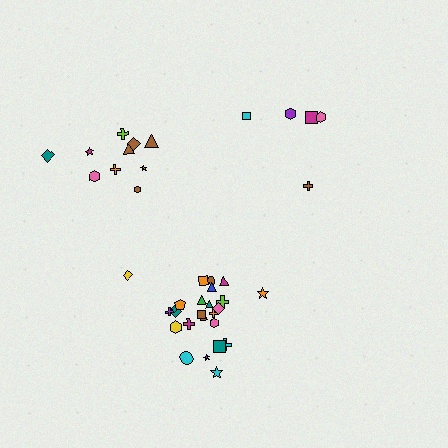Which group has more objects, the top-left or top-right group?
The top-left group.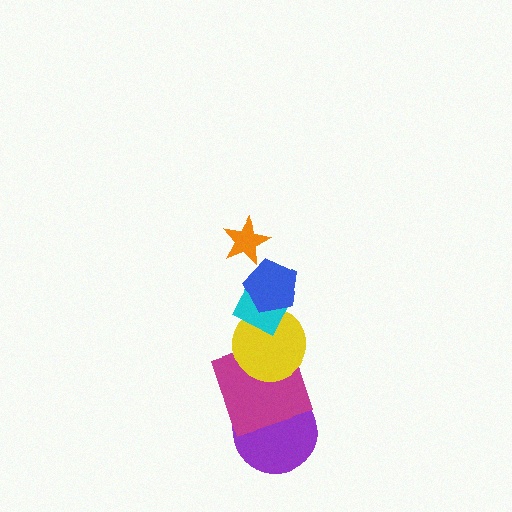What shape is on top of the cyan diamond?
The blue pentagon is on top of the cyan diamond.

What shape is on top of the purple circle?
The magenta square is on top of the purple circle.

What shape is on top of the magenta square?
The yellow circle is on top of the magenta square.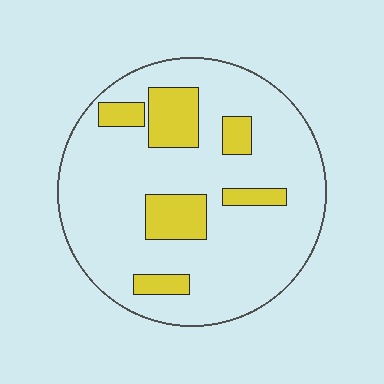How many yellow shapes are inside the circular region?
6.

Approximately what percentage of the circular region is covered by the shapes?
Approximately 20%.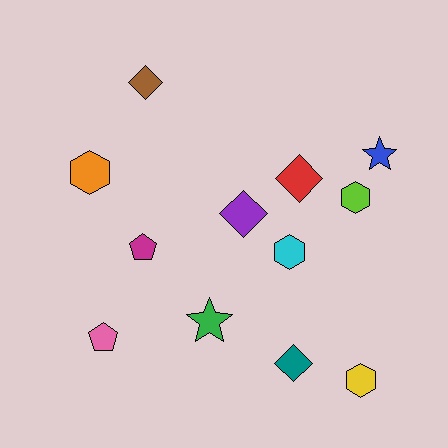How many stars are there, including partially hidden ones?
There are 2 stars.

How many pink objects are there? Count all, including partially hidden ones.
There is 1 pink object.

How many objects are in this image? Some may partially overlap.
There are 12 objects.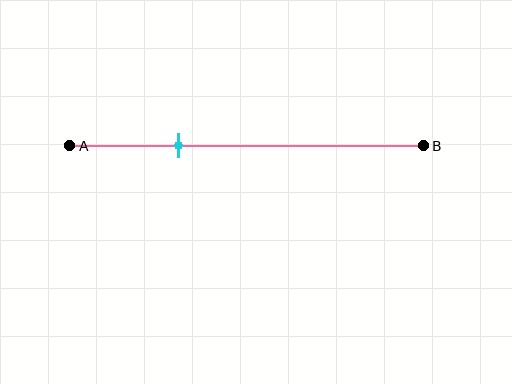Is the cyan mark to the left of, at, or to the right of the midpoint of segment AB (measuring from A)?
The cyan mark is to the left of the midpoint of segment AB.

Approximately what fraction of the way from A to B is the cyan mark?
The cyan mark is approximately 30% of the way from A to B.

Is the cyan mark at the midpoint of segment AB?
No, the mark is at about 30% from A, not at the 50% midpoint.